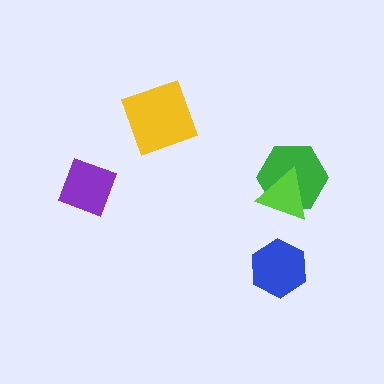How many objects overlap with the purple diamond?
0 objects overlap with the purple diamond.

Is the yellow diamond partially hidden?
No, no other shape covers it.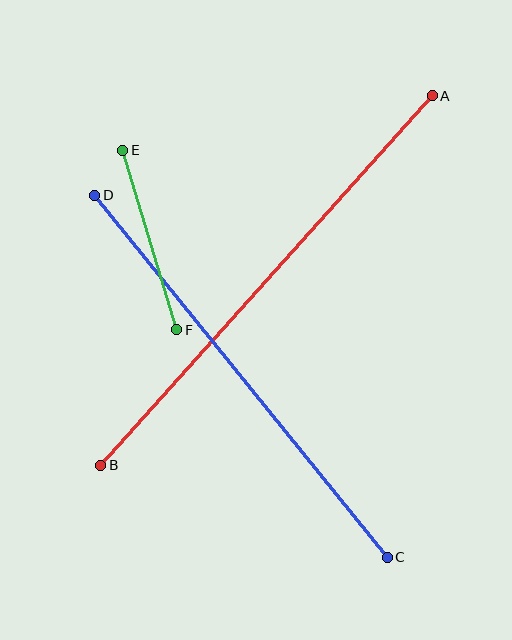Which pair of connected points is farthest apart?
Points A and B are farthest apart.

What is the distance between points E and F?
The distance is approximately 187 pixels.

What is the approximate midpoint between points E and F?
The midpoint is at approximately (150, 240) pixels.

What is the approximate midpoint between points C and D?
The midpoint is at approximately (241, 376) pixels.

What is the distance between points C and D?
The distance is approximately 466 pixels.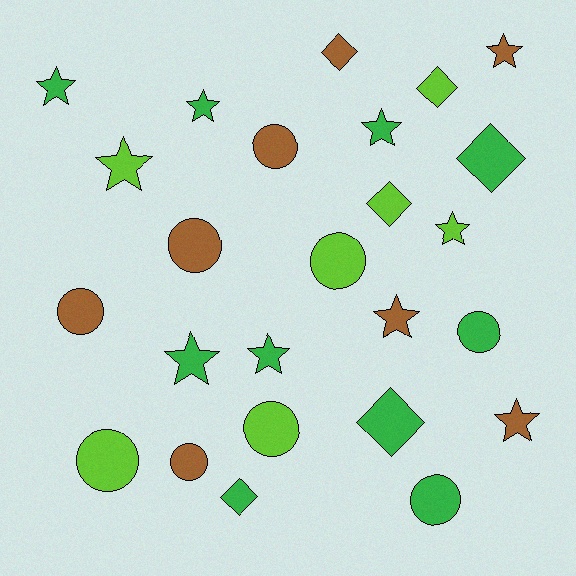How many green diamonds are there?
There are 3 green diamonds.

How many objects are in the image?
There are 25 objects.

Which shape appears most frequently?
Star, with 10 objects.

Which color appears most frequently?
Green, with 10 objects.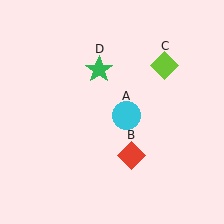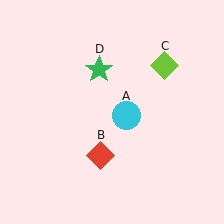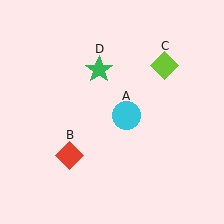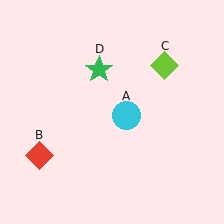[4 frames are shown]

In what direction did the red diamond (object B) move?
The red diamond (object B) moved left.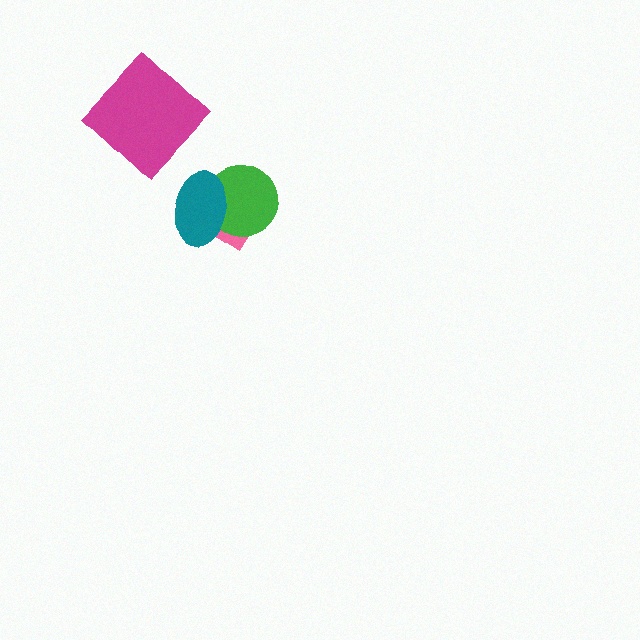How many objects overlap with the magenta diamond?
0 objects overlap with the magenta diamond.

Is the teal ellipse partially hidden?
No, no other shape covers it.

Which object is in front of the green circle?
The teal ellipse is in front of the green circle.